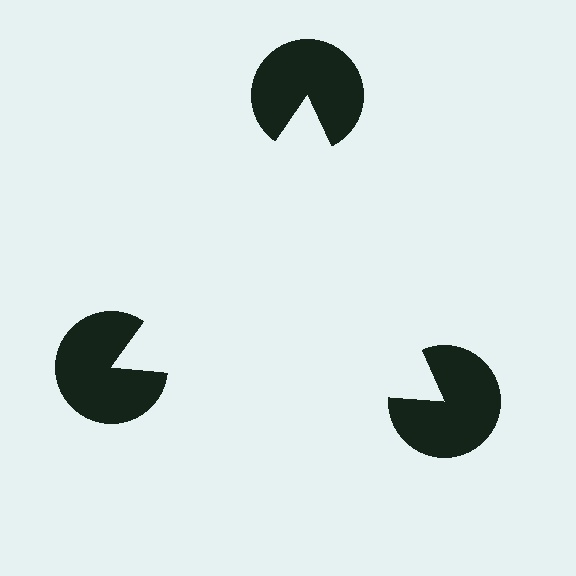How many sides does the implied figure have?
3 sides.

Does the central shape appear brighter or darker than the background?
It typically appears slightly brighter than the background, even though no actual brightness change is drawn.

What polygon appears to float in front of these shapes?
An illusory triangle — its edges are inferred from the aligned wedge cuts in the pac-man discs, not physically drawn.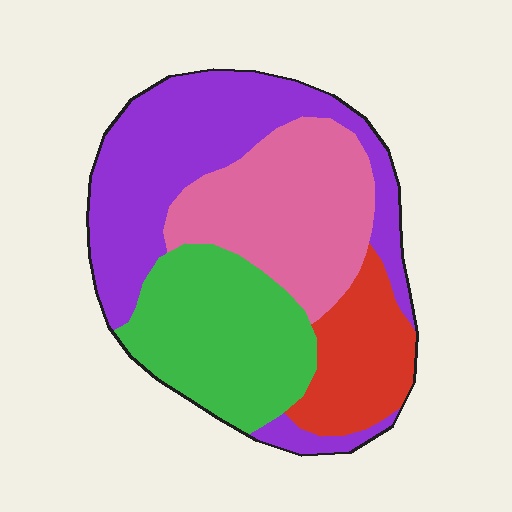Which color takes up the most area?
Purple, at roughly 35%.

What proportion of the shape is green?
Green takes up about one quarter (1/4) of the shape.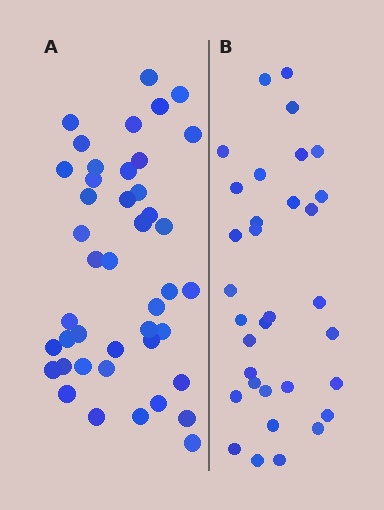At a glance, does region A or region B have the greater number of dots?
Region A (the left region) has more dots.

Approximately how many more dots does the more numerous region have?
Region A has roughly 10 or so more dots than region B.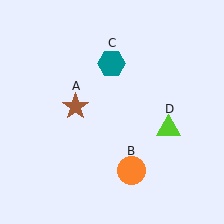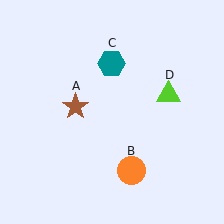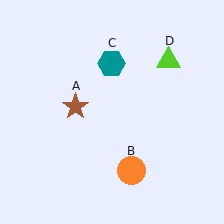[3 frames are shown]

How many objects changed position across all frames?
1 object changed position: lime triangle (object D).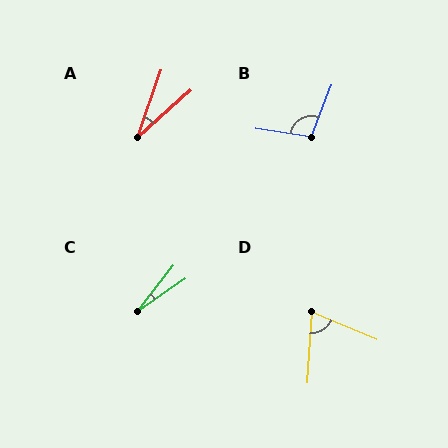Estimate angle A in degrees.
Approximately 29 degrees.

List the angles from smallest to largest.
C (17°), A (29°), D (70°), B (103°).